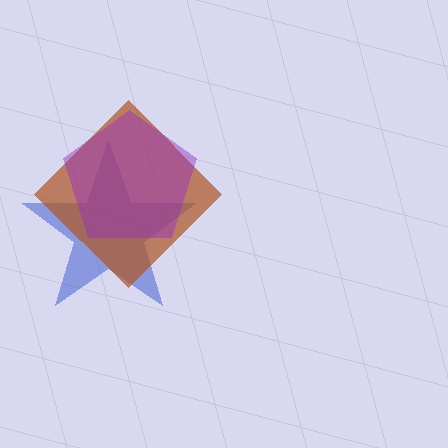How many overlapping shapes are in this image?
There are 3 overlapping shapes in the image.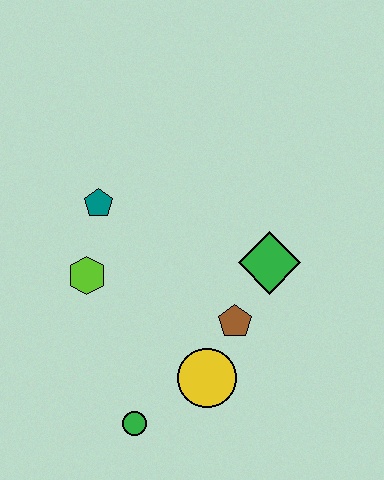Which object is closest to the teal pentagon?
The lime hexagon is closest to the teal pentagon.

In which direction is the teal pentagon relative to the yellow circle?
The teal pentagon is above the yellow circle.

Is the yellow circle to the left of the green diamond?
Yes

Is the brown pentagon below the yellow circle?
No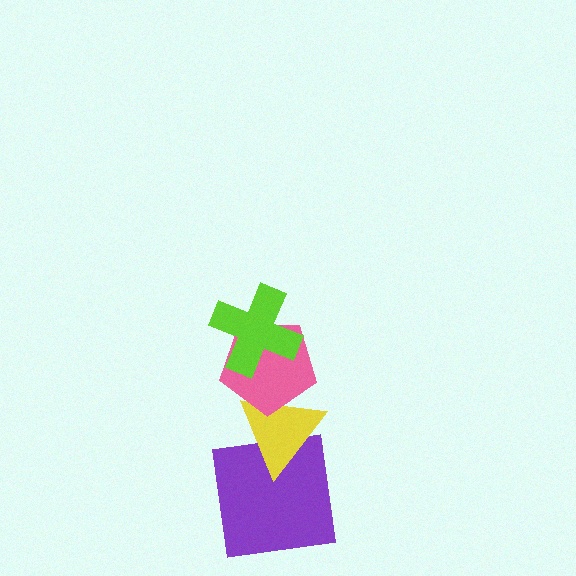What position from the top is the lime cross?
The lime cross is 1st from the top.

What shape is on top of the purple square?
The yellow triangle is on top of the purple square.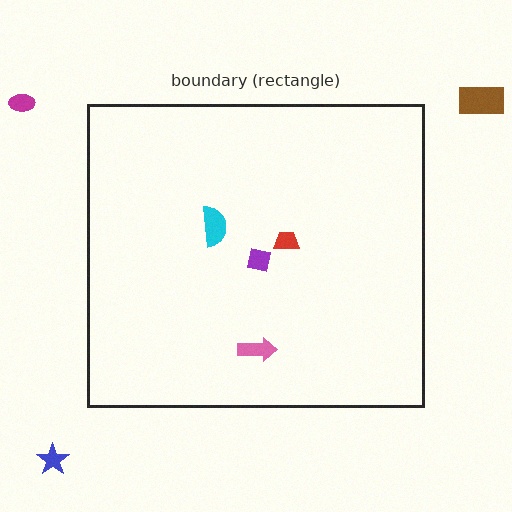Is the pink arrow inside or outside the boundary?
Inside.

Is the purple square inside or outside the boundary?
Inside.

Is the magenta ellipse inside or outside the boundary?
Outside.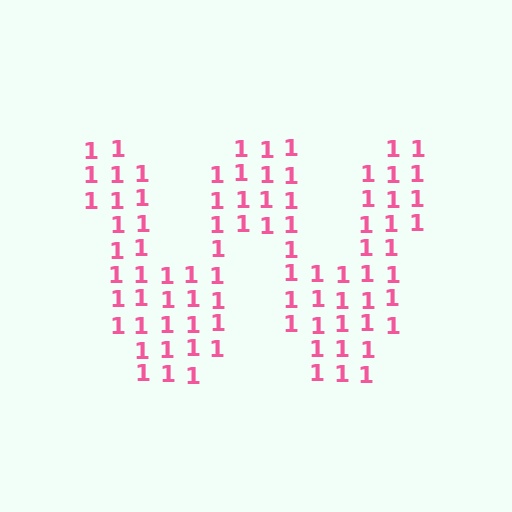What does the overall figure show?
The overall figure shows the letter W.